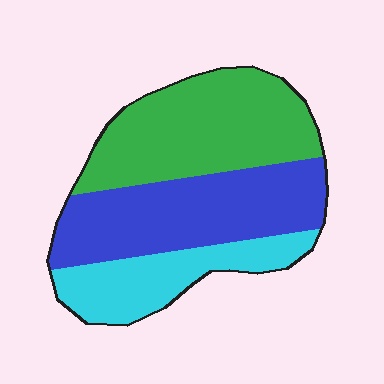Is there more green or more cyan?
Green.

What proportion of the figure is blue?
Blue covers around 40% of the figure.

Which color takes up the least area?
Cyan, at roughly 20%.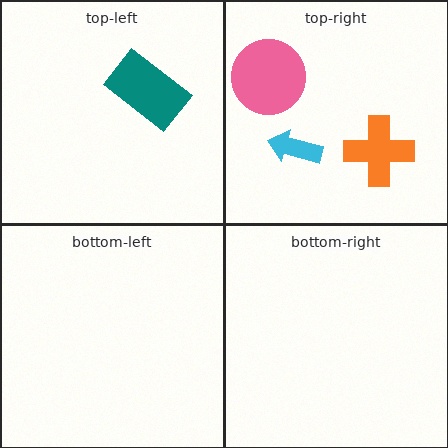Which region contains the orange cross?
The top-right region.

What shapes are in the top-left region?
The teal rectangle.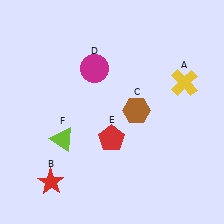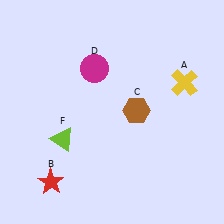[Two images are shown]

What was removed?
The red pentagon (E) was removed in Image 2.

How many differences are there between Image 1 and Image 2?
There is 1 difference between the two images.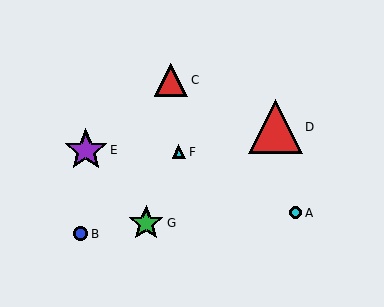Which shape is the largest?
The red triangle (labeled D) is the largest.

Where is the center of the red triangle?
The center of the red triangle is at (171, 80).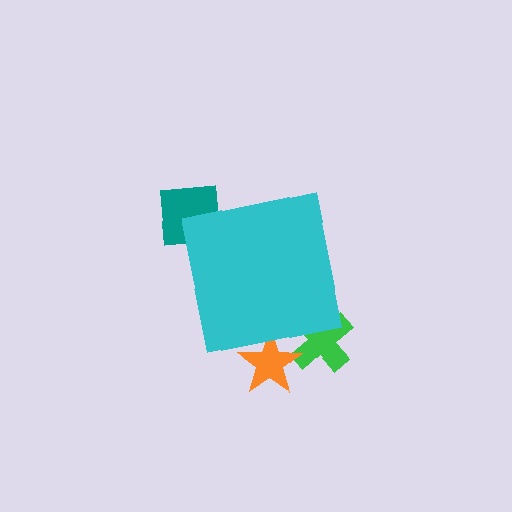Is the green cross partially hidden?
Yes, the green cross is partially hidden behind the cyan square.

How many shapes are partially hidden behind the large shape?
3 shapes are partially hidden.